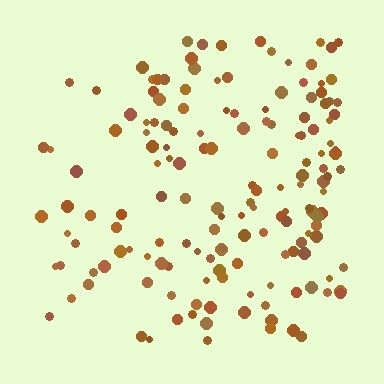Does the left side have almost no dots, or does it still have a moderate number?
Still a moderate number, just noticeably fewer than the right.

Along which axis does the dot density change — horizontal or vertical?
Horizontal.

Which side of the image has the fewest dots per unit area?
The left.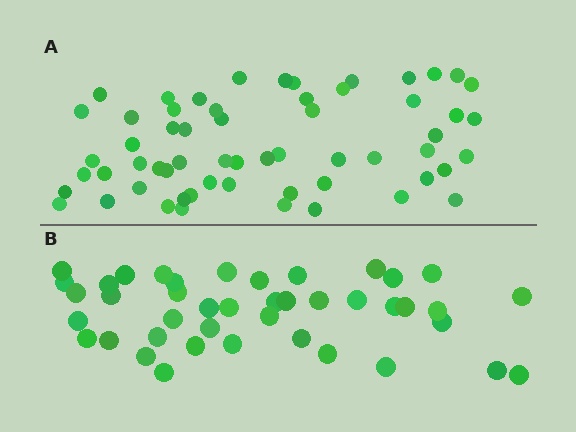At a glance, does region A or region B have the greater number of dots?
Region A (the top region) has more dots.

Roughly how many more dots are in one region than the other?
Region A has approximately 15 more dots than region B.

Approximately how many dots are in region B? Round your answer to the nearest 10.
About 40 dots. (The exact count is 42, which rounds to 40.)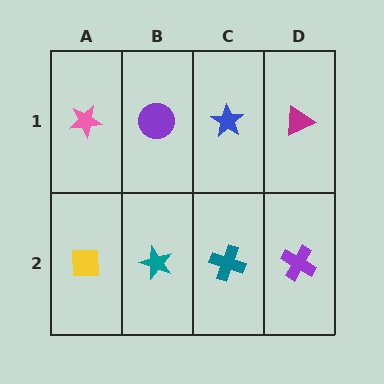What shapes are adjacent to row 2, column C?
A blue star (row 1, column C), a teal star (row 2, column B), a purple cross (row 2, column D).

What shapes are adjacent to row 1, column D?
A purple cross (row 2, column D), a blue star (row 1, column C).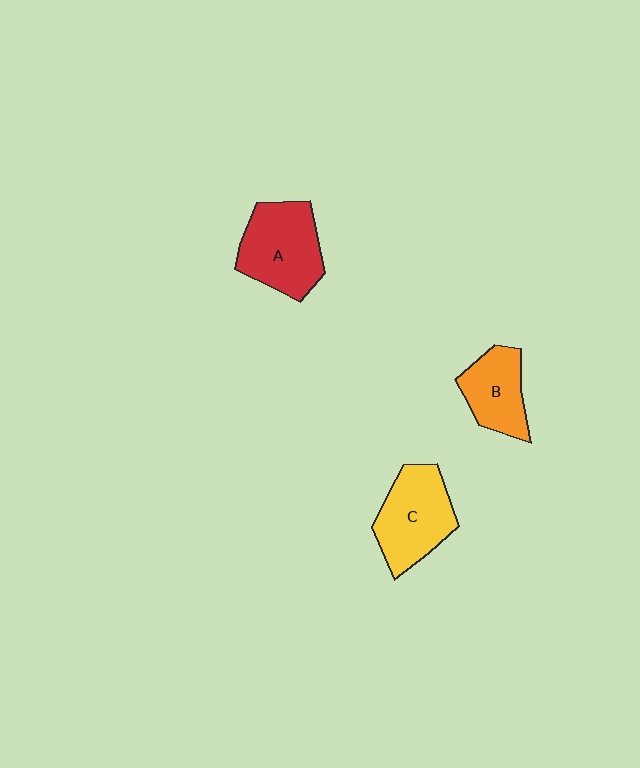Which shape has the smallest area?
Shape B (orange).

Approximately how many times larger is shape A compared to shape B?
Approximately 1.4 times.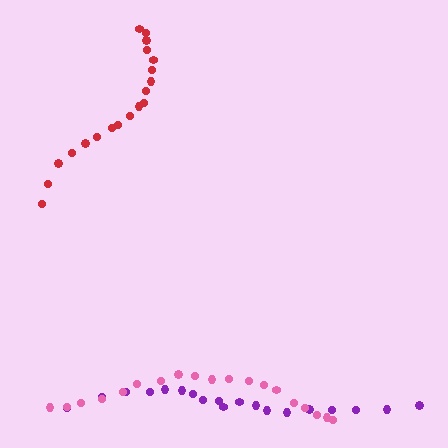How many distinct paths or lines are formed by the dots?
There are 3 distinct paths.